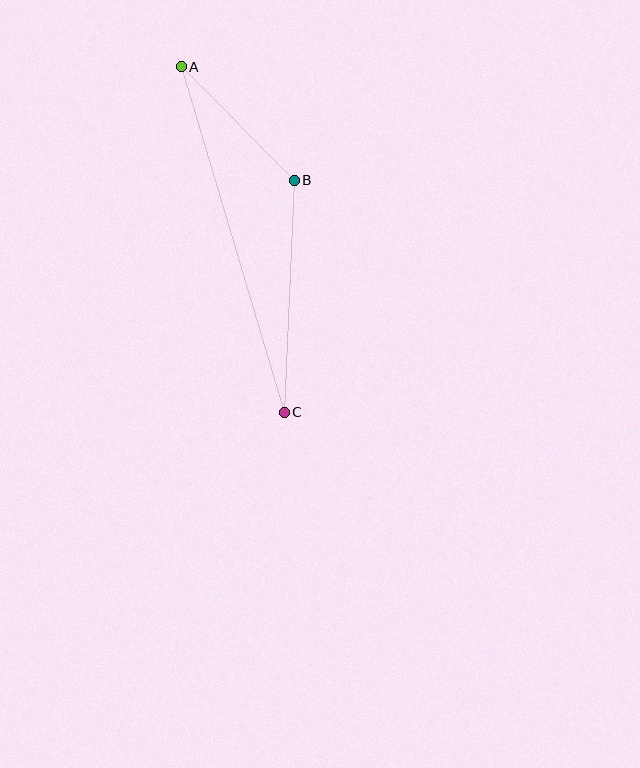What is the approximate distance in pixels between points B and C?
The distance between B and C is approximately 232 pixels.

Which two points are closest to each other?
Points A and B are closest to each other.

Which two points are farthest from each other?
Points A and C are farthest from each other.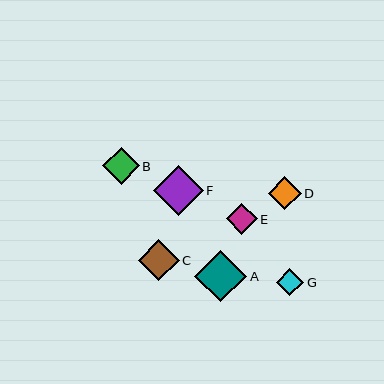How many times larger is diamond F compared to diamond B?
Diamond F is approximately 1.4 times the size of diamond B.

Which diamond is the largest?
Diamond A is the largest with a size of approximately 52 pixels.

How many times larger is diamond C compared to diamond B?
Diamond C is approximately 1.1 times the size of diamond B.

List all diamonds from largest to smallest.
From largest to smallest: A, F, C, B, D, E, G.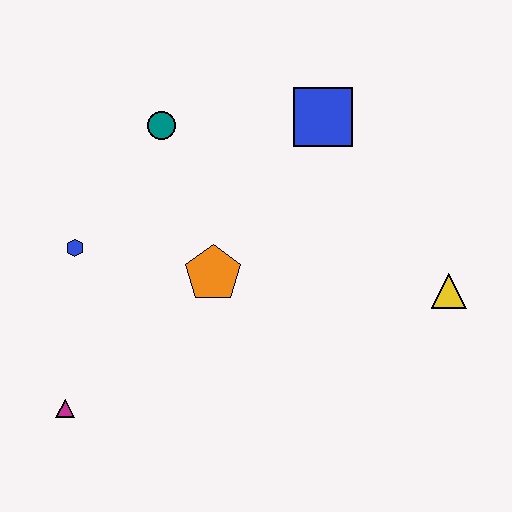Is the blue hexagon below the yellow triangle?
No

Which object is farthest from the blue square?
The magenta triangle is farthest from the blue square.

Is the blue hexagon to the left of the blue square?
Yes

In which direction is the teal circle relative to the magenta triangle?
The teal circle is above the magenta triangle.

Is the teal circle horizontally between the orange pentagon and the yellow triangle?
No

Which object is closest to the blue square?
The teal circle is closest to the blue square.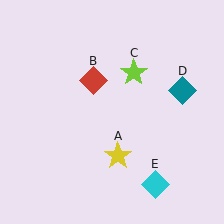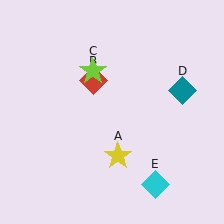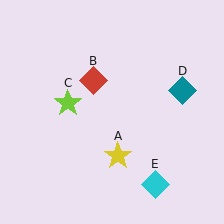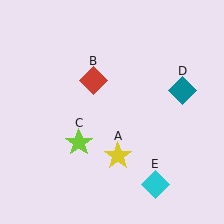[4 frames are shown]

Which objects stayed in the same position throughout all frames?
Yellow star (object A) and red diamond (object B) and teal diamond (object D) and cyan diamond (object E) remained stationary.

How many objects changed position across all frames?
1 object changed position: lime star (object C).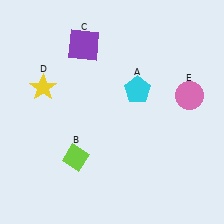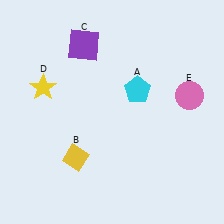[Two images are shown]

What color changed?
The diamond (B) changed from lime in Image 1 to yellow in Image 2.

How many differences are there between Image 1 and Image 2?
There is 1 difference between the two images.